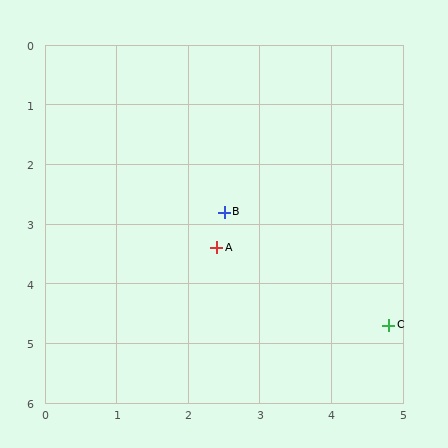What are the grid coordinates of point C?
Point C is at approximately (4.8, 4.7).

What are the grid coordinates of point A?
Point A is at approximately (2.4, 3.4).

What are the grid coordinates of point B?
Point B is at approximately (2.5, 2.8).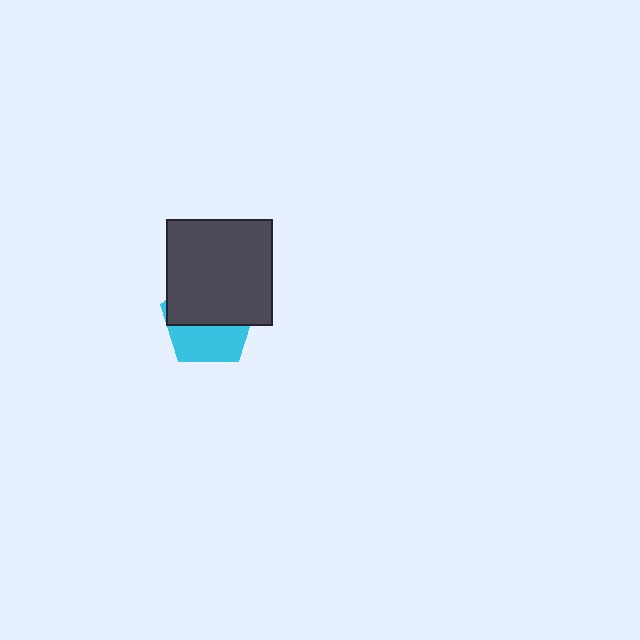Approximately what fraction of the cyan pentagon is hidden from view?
Roughly 57% of the cyan pentagon is hidden behind the dark gray square.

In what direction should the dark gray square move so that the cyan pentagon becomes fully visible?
The dark gray square should move up. That is the shortest direction to clear the overlap and leave the cyan pentagon fully visible.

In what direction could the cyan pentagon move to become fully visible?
The cyan pentagon could move down. That would shift it out from behind the dark gray square entirely.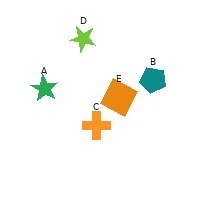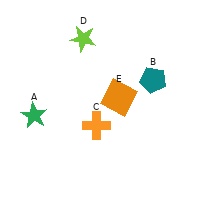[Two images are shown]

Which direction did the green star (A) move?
The green star (A) moved down.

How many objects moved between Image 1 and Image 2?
1 object moved between the two images.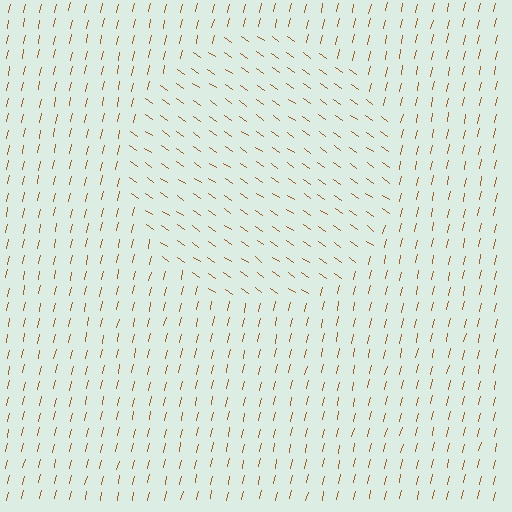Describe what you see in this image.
The image is filled with small brown line segments. A circle region in the image has lines oriented differently from the surrounding lines, creating a visible texture boundary.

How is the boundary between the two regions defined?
The boundary is defined purely by a change in line orientation (approximately 68 degrees difference). All lines are the same color and thickness.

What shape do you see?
I see a circle.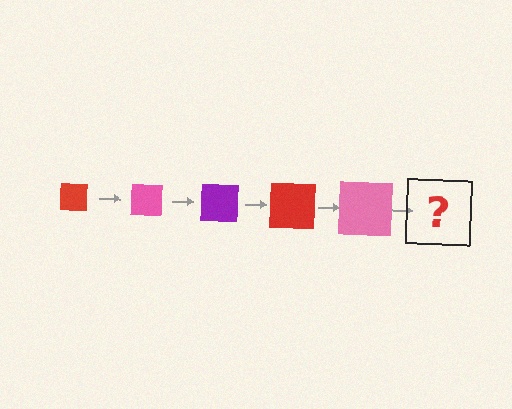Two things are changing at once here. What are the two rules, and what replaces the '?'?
The two rules are that the square grows larger each step and the color cycles through red, pink, and purple. The '?' should be a purple square, larger than the previous one.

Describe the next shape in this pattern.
It should be a purple square, larger than the previous one.